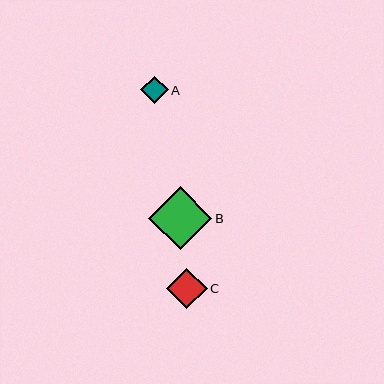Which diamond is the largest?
Diamond B is the largest with a size of approximately 63 pixels.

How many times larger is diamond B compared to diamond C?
Diamond B is approximately 1.5 times the size of diamond C.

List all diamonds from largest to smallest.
From largest to smallest: B, C, A.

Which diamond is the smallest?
Diamond A is the smallest with a size of approximately 28 pixels.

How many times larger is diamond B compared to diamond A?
Diamond B is approximately 2.3 times the size of diamond A.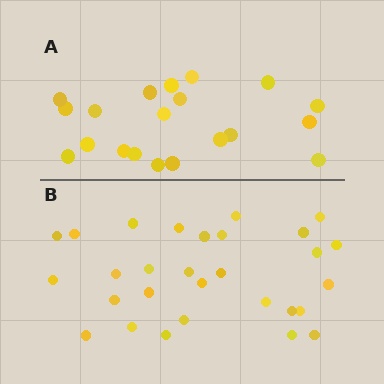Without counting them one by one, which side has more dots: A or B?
Region B (the bottom region) has more dots.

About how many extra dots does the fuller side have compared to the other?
Region B has roughly 8 or so more dots than region A.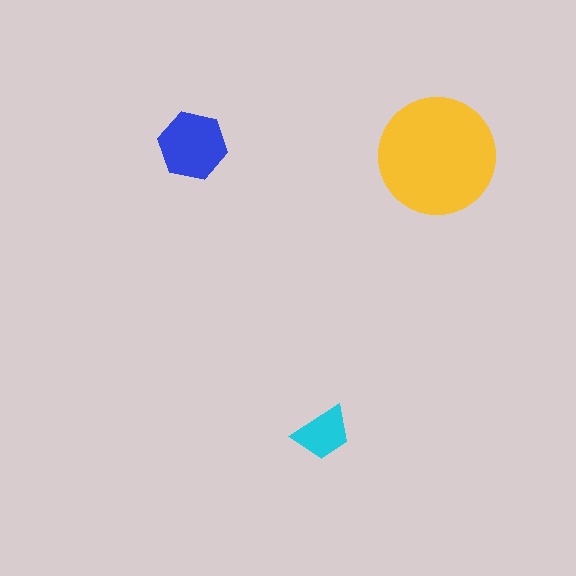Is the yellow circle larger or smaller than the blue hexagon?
Larger.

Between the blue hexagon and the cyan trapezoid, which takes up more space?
The blue hexagon.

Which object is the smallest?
The cyan trapezoid.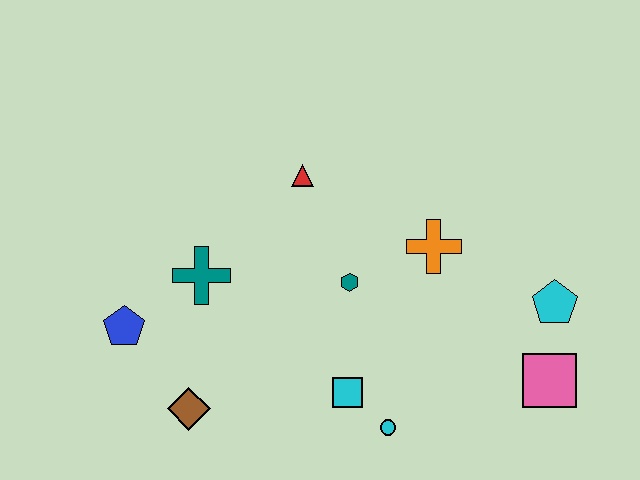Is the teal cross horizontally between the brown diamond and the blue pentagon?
No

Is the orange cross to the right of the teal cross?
Yes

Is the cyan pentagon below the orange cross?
Yes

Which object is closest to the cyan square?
The cyan circle is closest to the cyan square.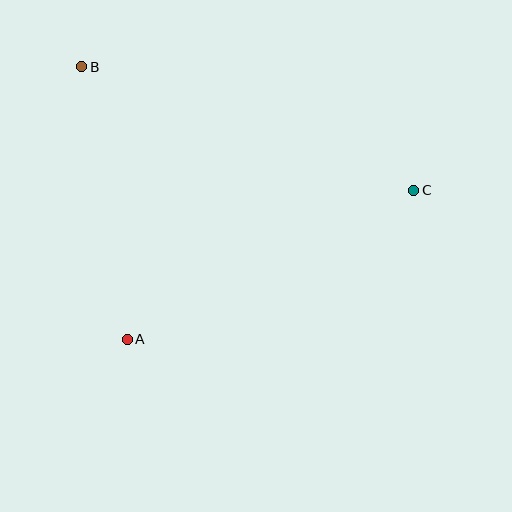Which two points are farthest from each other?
Points B and C are farthest from each other.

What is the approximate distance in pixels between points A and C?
The distance between A and C is approximately 323 pixels.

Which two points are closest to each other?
Points A and B are closest to each other.